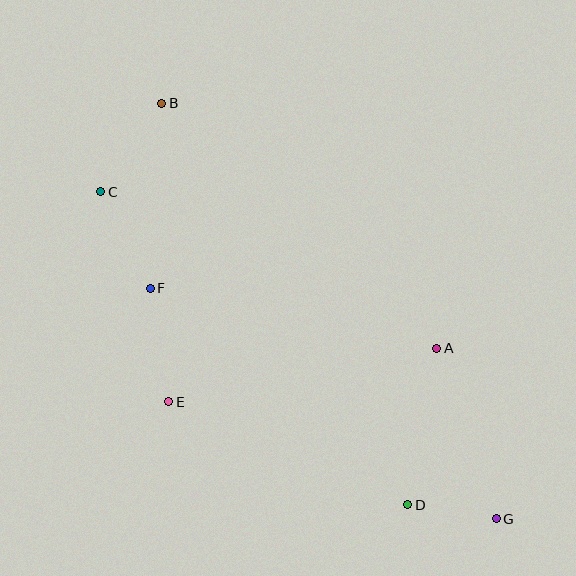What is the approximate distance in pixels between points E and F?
The distance between E and F is approximately 115 pixels.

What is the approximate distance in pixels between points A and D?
The distance between A and D is approximately 159 pixels.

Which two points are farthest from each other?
Points B and G are farthest from each other.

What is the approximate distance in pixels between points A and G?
The distance between A and G is approximately 181 pixels.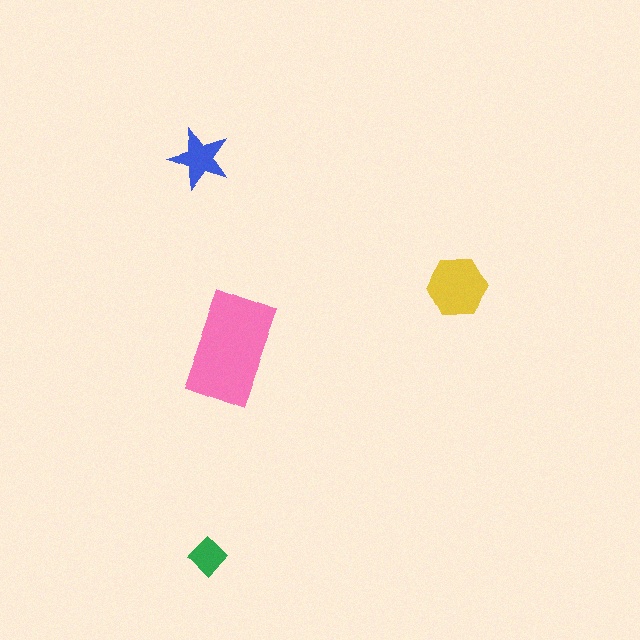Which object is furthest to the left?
The green diamond is leftmost.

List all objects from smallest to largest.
The green diamond, the blue star, the yellow hexagon, the pink rectangle.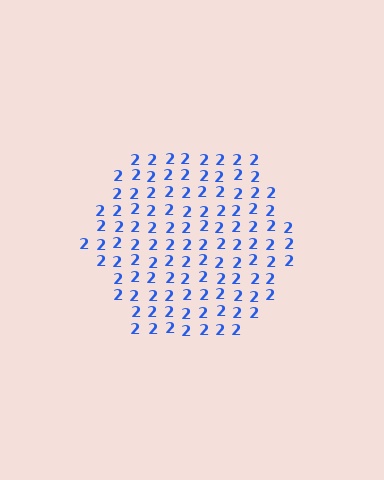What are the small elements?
The small elements are digit 2's.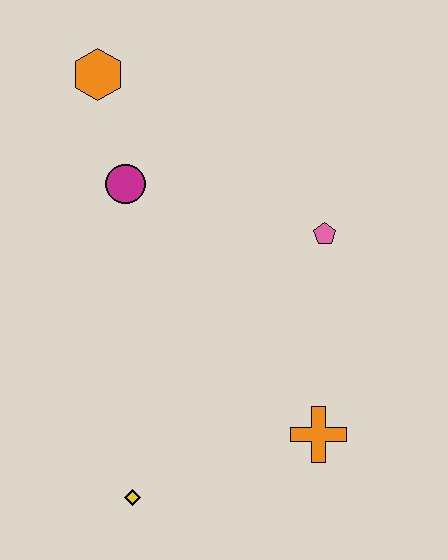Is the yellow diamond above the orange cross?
No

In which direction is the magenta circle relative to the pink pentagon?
The magenta circle is to the left of the pink pentagon.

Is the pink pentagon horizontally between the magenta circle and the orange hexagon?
No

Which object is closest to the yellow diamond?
The orange cross is closest to the yellow diamond.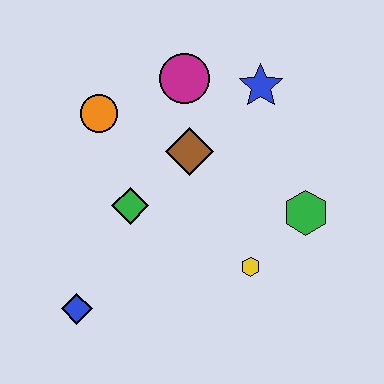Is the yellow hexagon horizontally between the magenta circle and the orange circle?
No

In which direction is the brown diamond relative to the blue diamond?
The brown diamond is above the blue diamond.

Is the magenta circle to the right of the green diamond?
Yes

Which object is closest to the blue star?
The magenta circle is closest to the blue star.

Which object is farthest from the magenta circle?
The blue diamond is farthest from the magenta circle.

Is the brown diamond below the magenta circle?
Yes